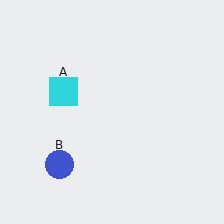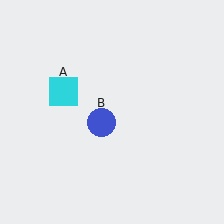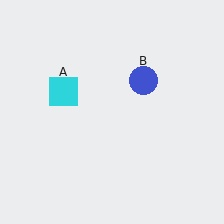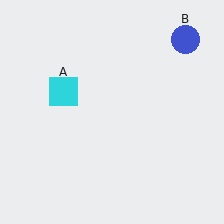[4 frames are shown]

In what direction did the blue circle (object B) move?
The blue circle (object B) moved up and to the right.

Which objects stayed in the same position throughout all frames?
Cyan square (object A) remained stationary.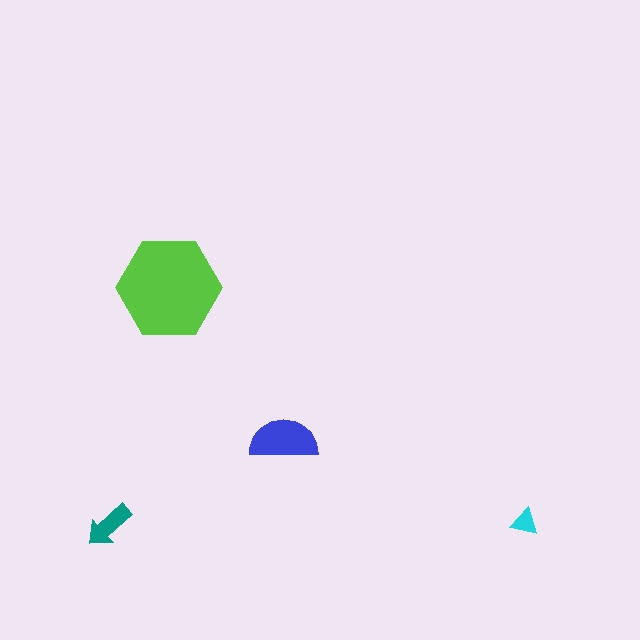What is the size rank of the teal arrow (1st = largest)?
3rd.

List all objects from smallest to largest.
The cyan triangle, the teal arrow, the blue semicircle, the lime hexagon.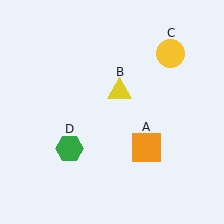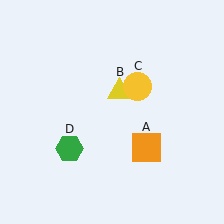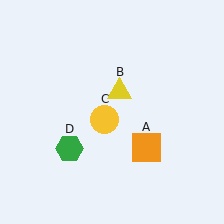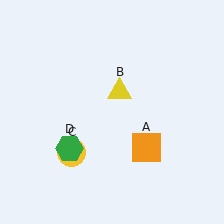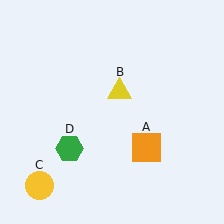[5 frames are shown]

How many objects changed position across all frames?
1 object changed position: yellow circle (object C).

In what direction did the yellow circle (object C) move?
The yellow circle (object C) moved down and to the left.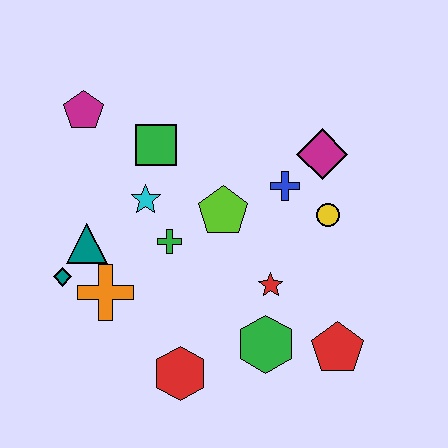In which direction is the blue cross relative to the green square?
The blue cross is to the right of the green square.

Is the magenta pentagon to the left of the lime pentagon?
Yes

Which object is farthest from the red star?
The magenta pentagon is farthest from the red star.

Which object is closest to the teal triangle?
The teal diamond is closest to the teal triangle.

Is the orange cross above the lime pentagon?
No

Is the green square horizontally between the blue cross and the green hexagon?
No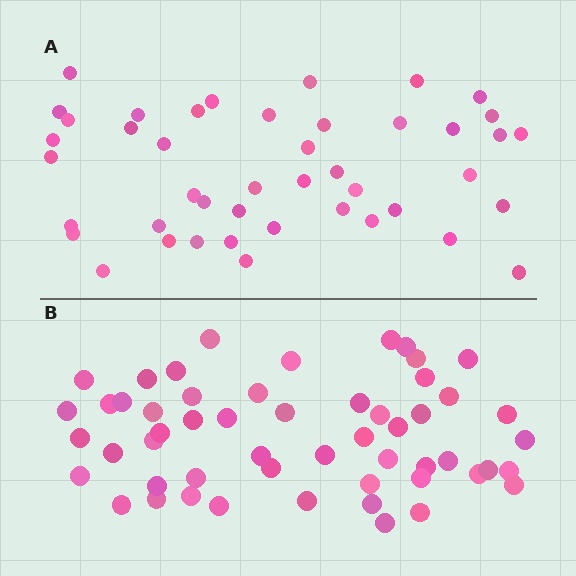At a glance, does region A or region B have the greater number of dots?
Region B (the bottom region) has more dots.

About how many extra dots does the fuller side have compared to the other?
Region B has roughly 10 or so more dots than region A.